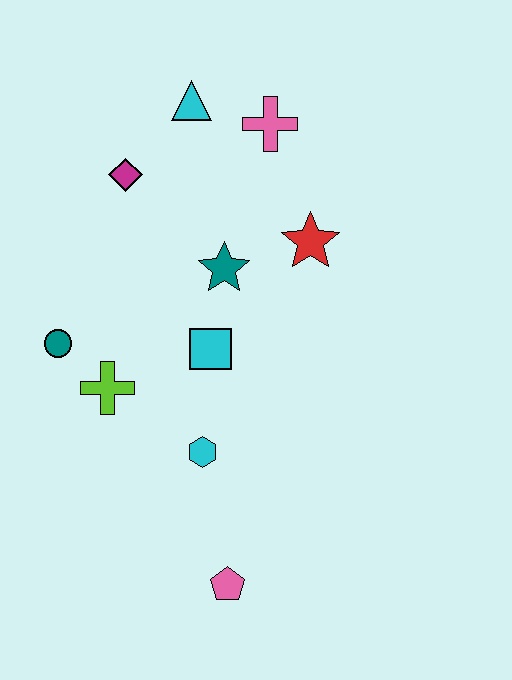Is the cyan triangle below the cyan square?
No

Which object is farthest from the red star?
The pink pentagon is farthest from the red star.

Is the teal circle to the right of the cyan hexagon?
No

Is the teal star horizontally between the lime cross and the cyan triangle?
No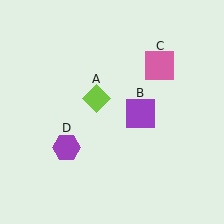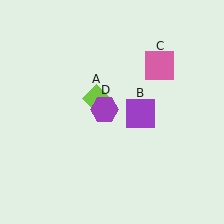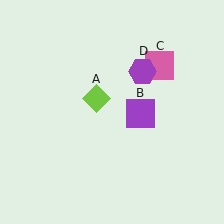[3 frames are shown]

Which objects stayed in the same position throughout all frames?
Lime diamond (object A) and purple square (object B) and pink square (object C) remained stationary.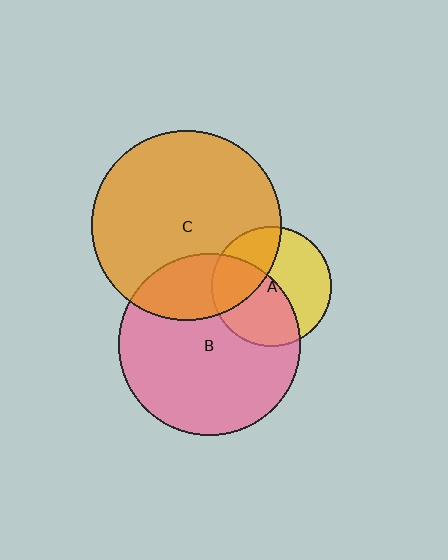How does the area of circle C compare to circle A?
Approximately 2.5 times.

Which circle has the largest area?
Circle C (orange).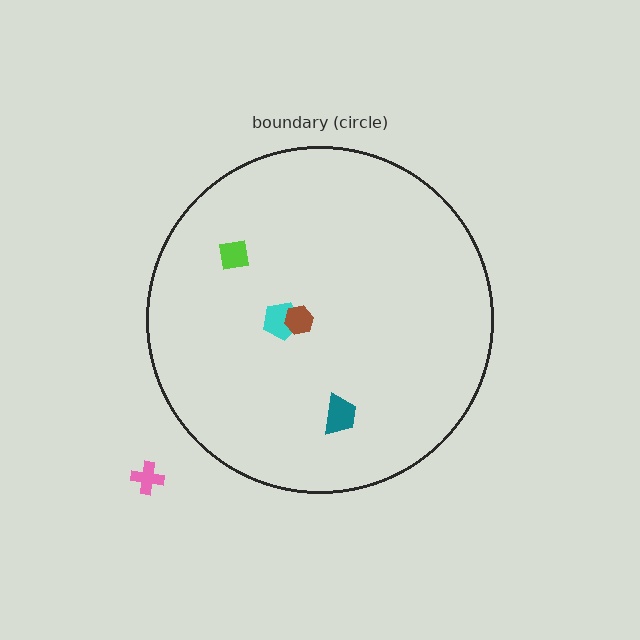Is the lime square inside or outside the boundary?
Inside.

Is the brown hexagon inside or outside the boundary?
Inside.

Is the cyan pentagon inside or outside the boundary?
Inside.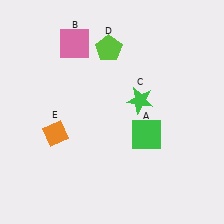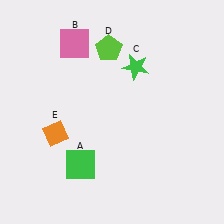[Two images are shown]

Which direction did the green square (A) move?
The green square (A) moved left.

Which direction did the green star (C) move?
The green star (C) moved up.